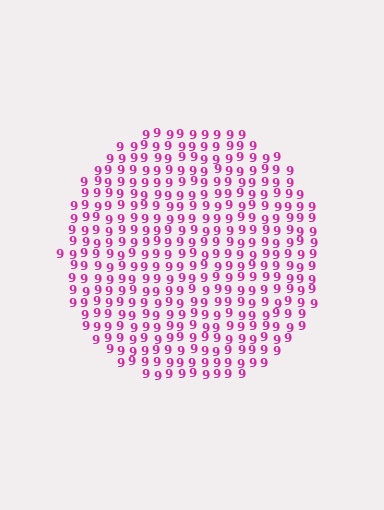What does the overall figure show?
The overall figure shows a circle.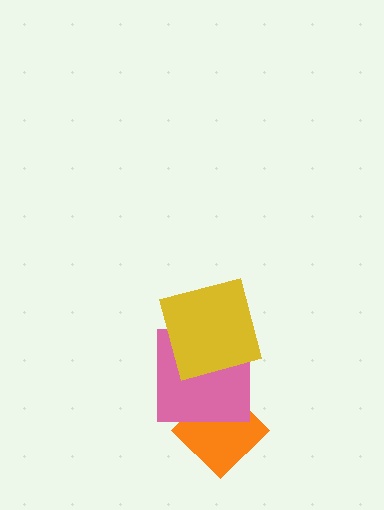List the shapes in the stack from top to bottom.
From top to bottom: the yellow square, the pink square, the orange diamond.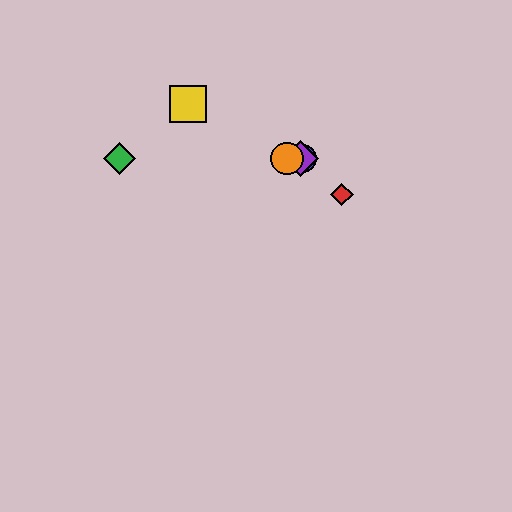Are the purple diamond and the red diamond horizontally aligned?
No, the purple diamond is at y≈159 and the red diamond is at y≈195.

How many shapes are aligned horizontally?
4 shapes (the blue circle, the green diamond, the purple diamond, the orange circle) are aligned horizontally.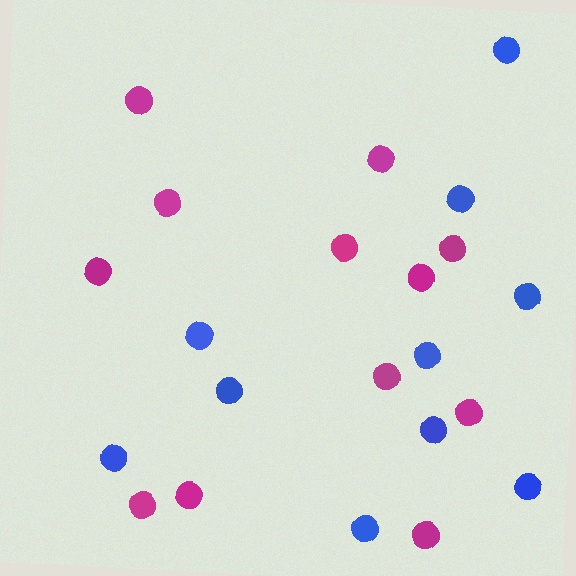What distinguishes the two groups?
There are 2 groups: one group of magenta circles (12) and one group of blue circles (10).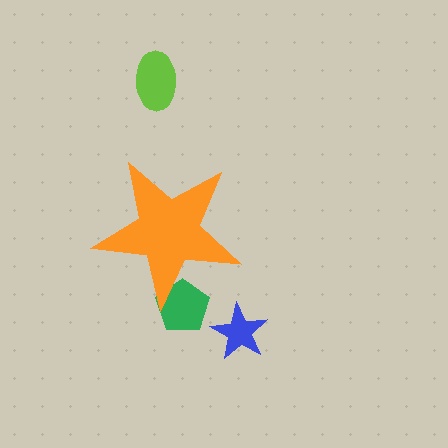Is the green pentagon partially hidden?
Yes, the green pentagon is partially hidden behind the orange star.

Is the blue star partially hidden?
No, the blue star is fully visible.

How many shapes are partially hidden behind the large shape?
1 shape is partially hidden.